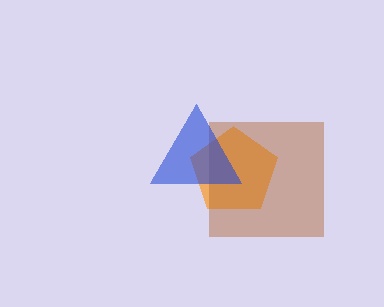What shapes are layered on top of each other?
The layered shapes are: an orange pentagon, a brown square, a blue triangle.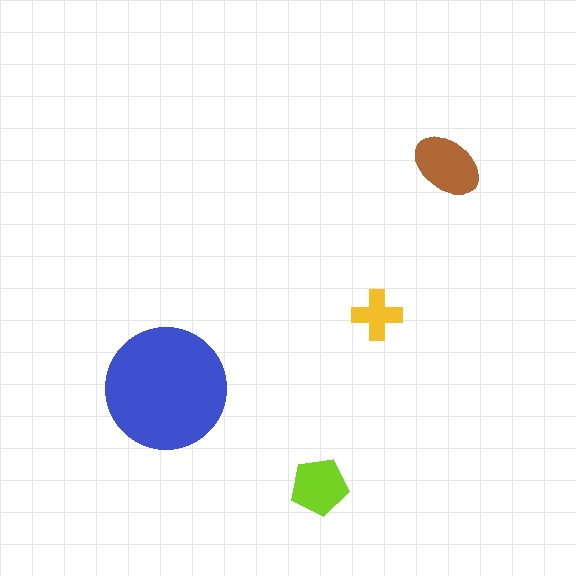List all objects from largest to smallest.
The blue circle, the brown ellipse, the lime pentagon, the yellow cross.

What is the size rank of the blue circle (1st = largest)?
1st.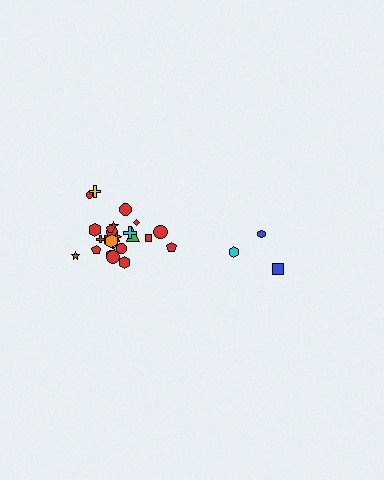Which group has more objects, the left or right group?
The left group.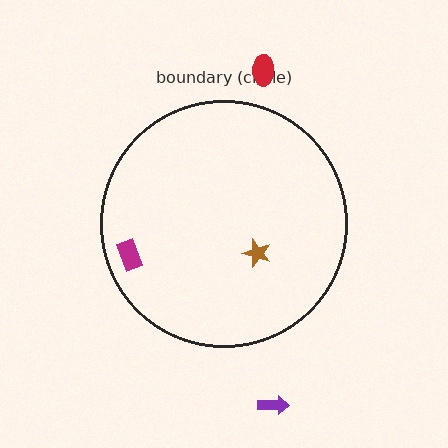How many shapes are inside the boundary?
2 inside, 2 outside.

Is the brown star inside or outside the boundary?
Inside.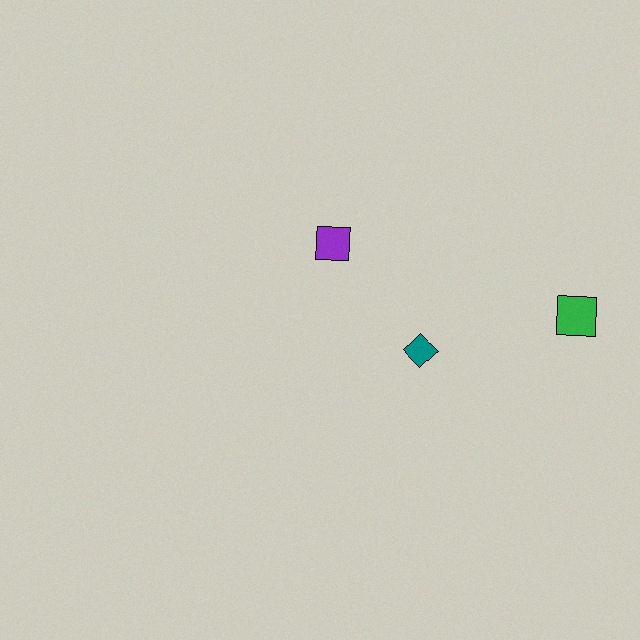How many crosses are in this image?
There are no crosses.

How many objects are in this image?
There are 3 objects.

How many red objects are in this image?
There are no red objects.